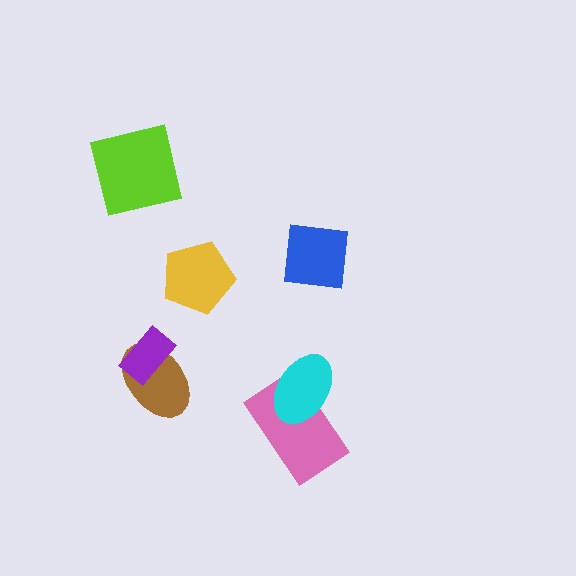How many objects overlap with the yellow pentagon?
0 objects overlap with the yellow pentagon.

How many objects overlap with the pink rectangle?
1 object overlaps with the pink rectangle.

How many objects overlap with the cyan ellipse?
1 object overlaps with the cyan ellipse.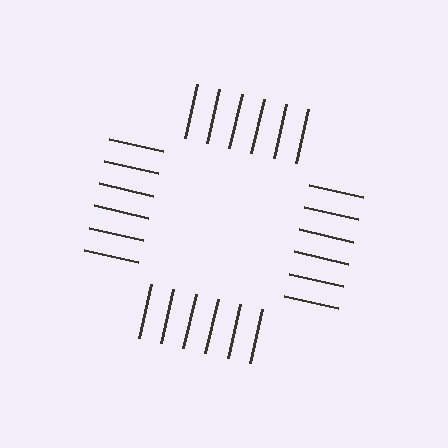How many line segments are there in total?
24 — 6 along each of the 4 edges.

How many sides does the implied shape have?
4 sides — the line-ends trace a square.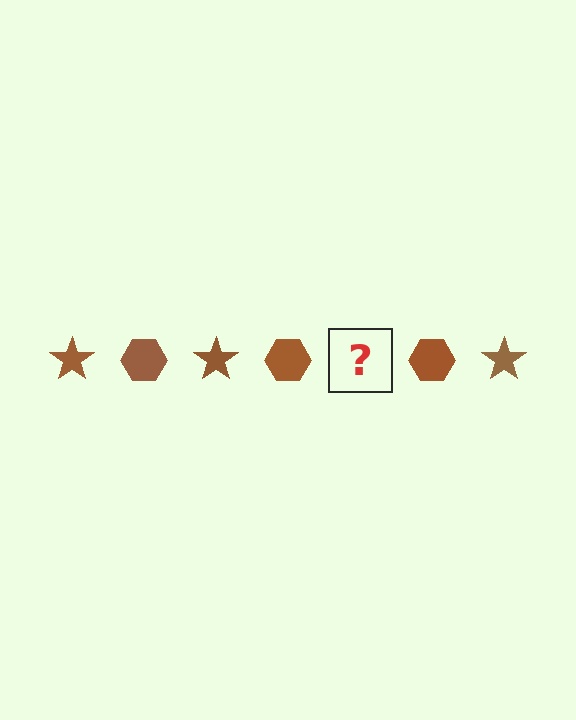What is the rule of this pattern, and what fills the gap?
The rule is that the pattern cycles through star, hexagon shapes in brown. The gap should be filled with a brown star.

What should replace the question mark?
The question mark should be replaced with a brown star.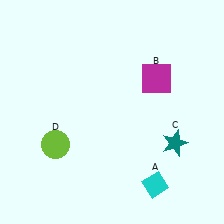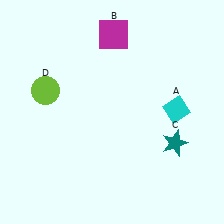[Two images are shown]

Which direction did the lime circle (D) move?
The lime circle (D) moved up.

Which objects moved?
The objects that moved are: the cyan diamond (A), the magenta square (B), the lime circle (D).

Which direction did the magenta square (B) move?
The magenta square (B) moved up.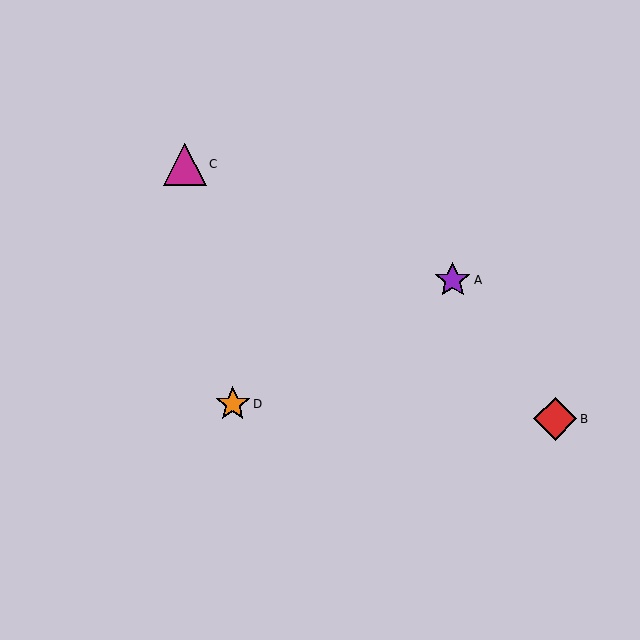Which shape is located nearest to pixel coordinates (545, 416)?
The red diamond (labeled B) at (555, 419) is nearest to that location.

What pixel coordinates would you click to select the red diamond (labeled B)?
Click at (555, 419) to select the red diamond B.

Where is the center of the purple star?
The center of the purple star is at (453, 280).